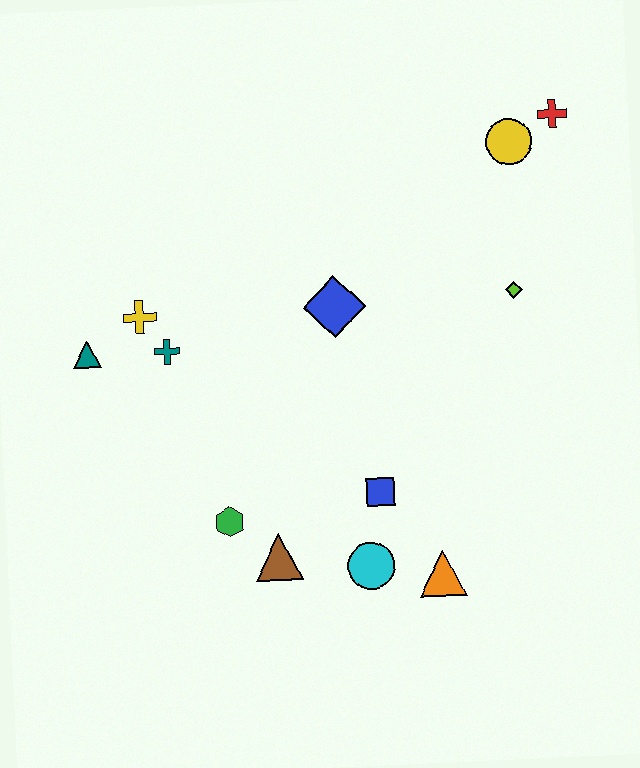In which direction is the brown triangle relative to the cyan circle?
The brown triangle is to the left of the cyan circle.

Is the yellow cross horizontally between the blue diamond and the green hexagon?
No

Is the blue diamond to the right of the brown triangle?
Yes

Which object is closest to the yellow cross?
The teal cross is closest to the yellow cross.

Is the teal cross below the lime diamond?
Yes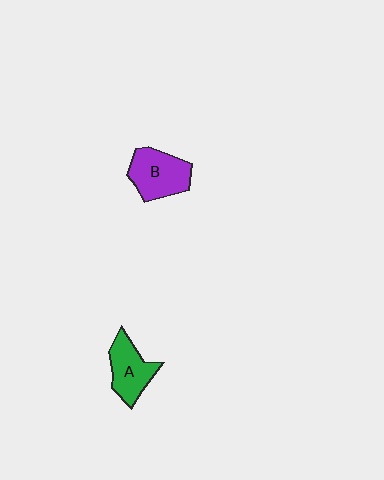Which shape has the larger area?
Shape B (purple).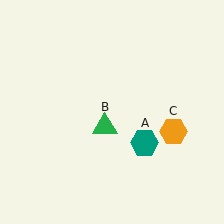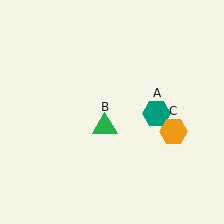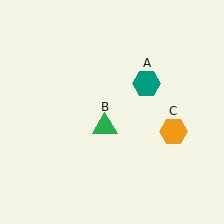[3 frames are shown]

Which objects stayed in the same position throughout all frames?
Green triangle (object B) and orange hexagon (object C) remained stationary.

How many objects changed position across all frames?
1 object changed position: teal hexagon (object A).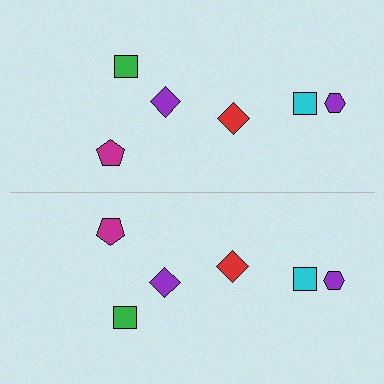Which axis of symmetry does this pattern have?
The pattern has a horizontal axis of symmetry running through the center of the image.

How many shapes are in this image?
There are 12 shapes in this image.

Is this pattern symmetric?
Yes, this pattern has bilateral (reflection) symmetry.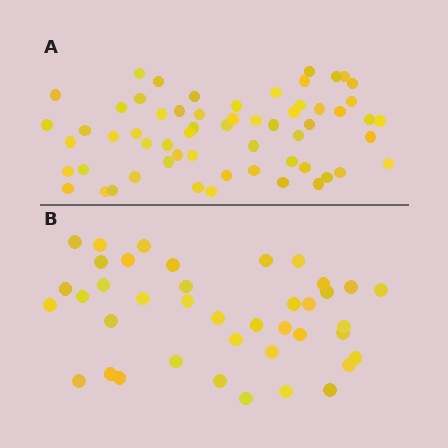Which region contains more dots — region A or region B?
Region A (the top region) has more dots.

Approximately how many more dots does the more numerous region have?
Region A has approximately 20 more dots than region B.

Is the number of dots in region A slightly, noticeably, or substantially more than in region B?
Region A has substantially more. The ratio is roughly 1.5 to 1.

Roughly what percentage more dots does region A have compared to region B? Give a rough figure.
About 50% more.